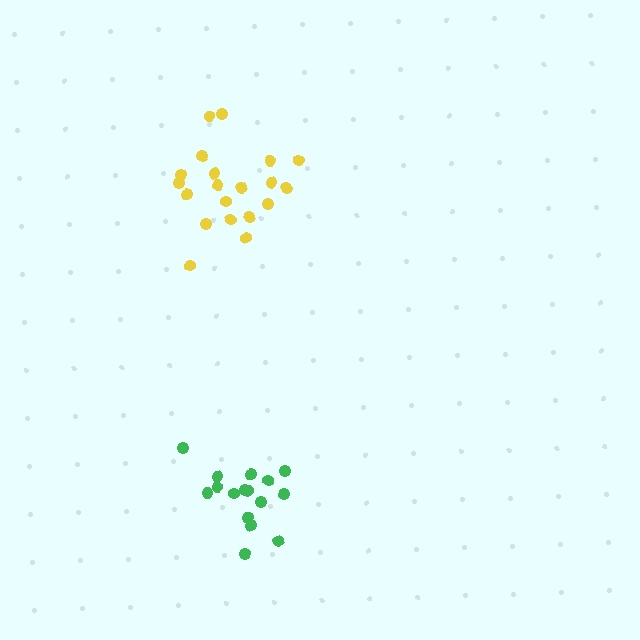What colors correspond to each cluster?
The clusters are colored: green, yellow.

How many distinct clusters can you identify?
There are 2 distinct clusters.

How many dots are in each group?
Group 1: 16 dots, Group 2: 20 dots (36 total).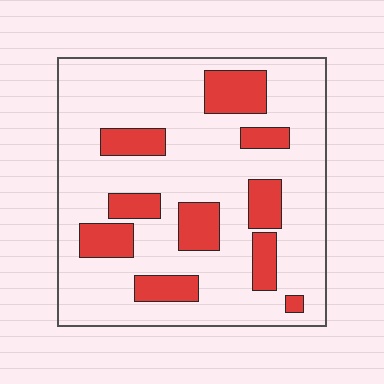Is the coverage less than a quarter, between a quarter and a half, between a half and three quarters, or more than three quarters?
Less than a quarter.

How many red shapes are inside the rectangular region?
10.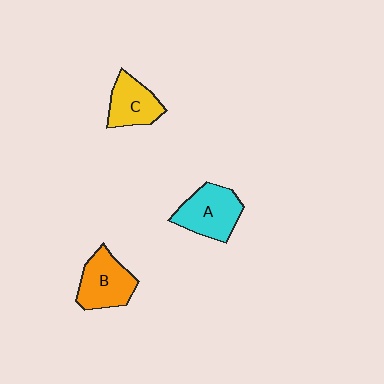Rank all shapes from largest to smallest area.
From largest to smallest: A (cyan), B (orange), C (yellow).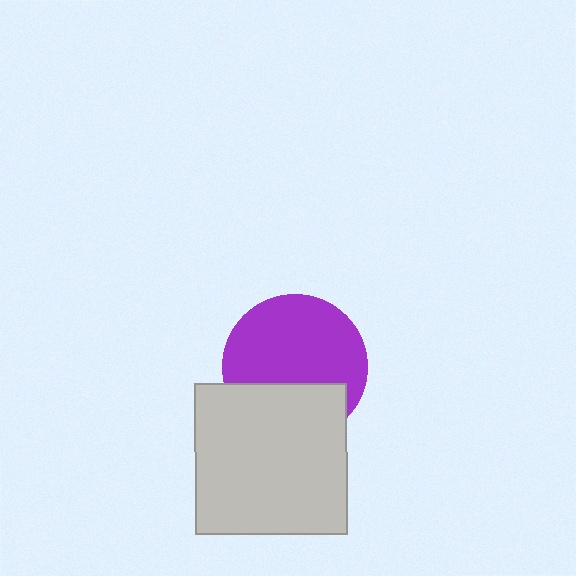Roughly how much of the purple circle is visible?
Most of it is visible (roughly 67%).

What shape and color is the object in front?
The object in front is a light gray square.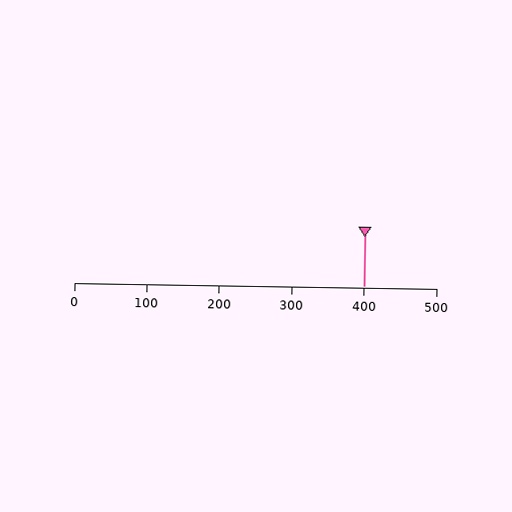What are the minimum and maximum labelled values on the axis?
The axis runs from 0 to 500.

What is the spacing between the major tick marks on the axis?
The major ticks are spaced 100 apart.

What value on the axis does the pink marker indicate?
The marker indicates approximately 400.